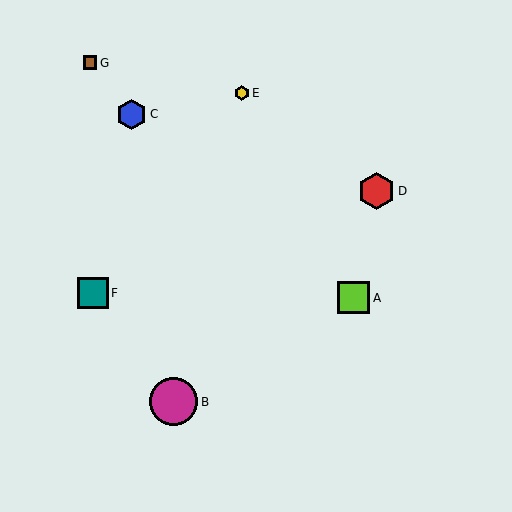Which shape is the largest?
The magenta circle (labeled B) is the largest.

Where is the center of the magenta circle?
The center of the magenta circle is at (174, 402).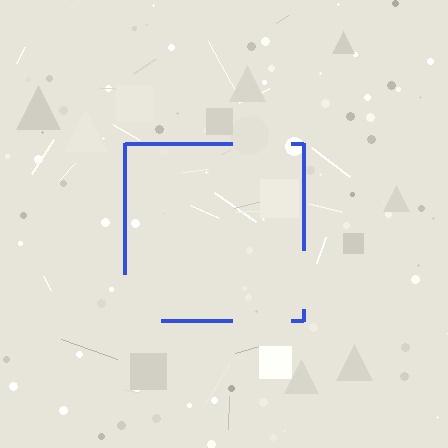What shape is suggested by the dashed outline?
The dashed outline suggests a square.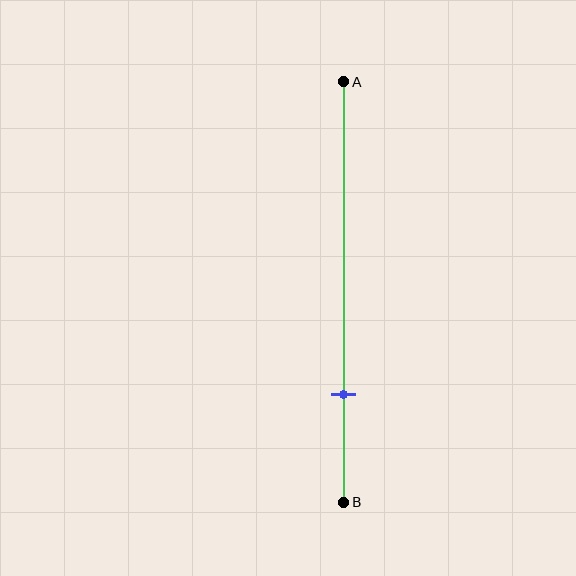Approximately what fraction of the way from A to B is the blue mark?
The blue mark is approximately 75% of the way from A to B.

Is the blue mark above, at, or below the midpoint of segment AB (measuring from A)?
The blue mark is below the midpoint of segment AB.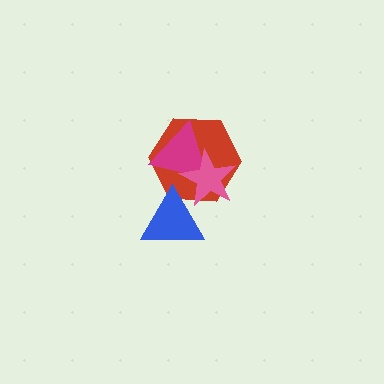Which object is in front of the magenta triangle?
The pink star is in front of the magenta triangle.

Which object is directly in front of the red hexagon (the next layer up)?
The magenta triangle is directly in front of the red hexagon.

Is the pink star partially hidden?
Yes, it is partially covered by another shape.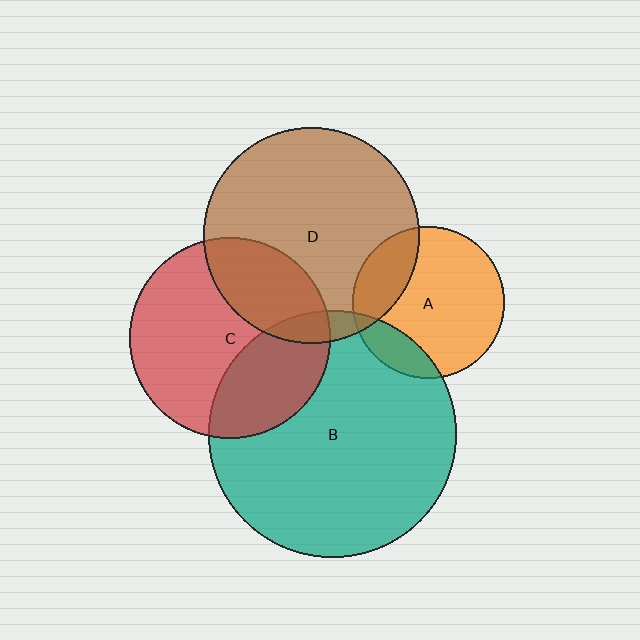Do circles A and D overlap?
Yes.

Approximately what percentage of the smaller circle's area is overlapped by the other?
Approximately 25%.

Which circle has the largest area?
Circle B (teal).